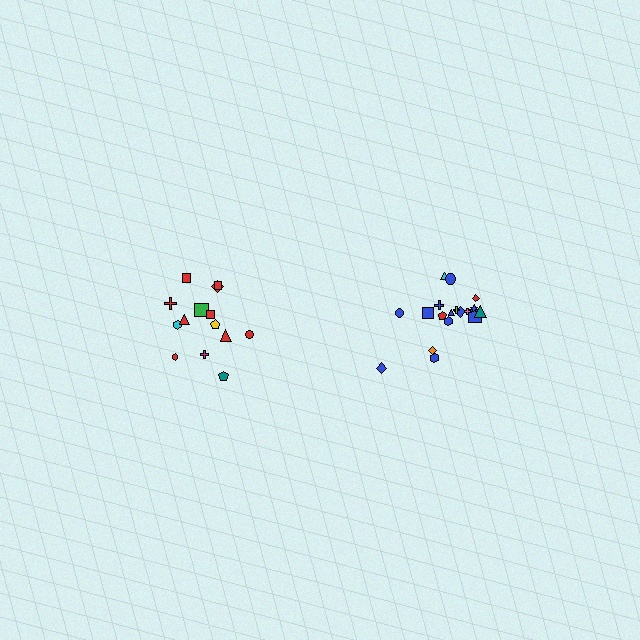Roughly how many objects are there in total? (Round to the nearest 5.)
Roughly 35 objects in total.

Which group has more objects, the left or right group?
The right group.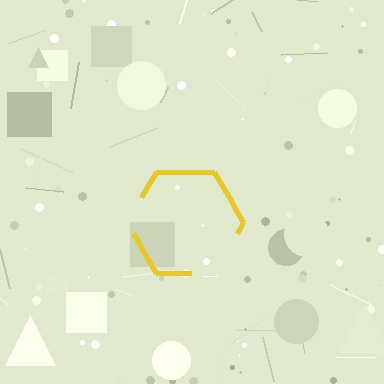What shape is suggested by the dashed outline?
The dashed outline suggests a hexagon.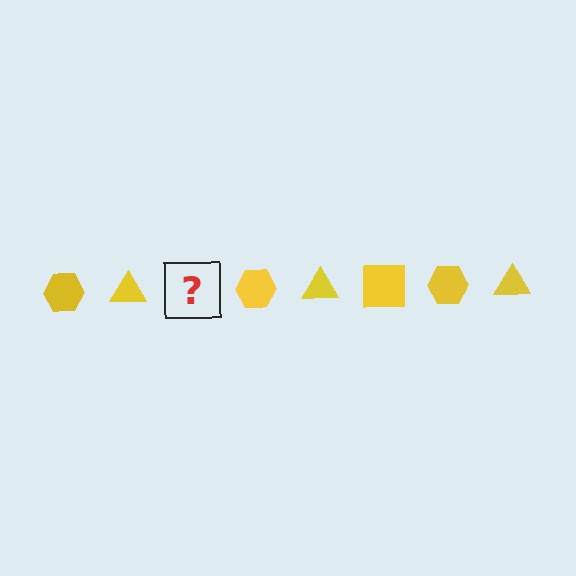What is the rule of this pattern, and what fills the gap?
The rule is that the pattern cycles through hexagon, triangle, square shapes in yellow. The gap should be filled with a yellow square.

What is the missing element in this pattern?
The missing element is a yellow square.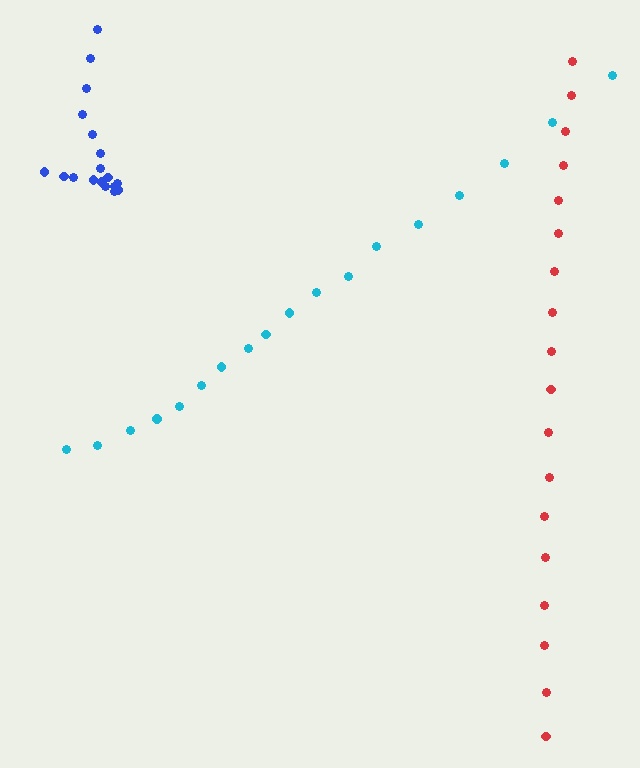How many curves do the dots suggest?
There are 3 distinct paths.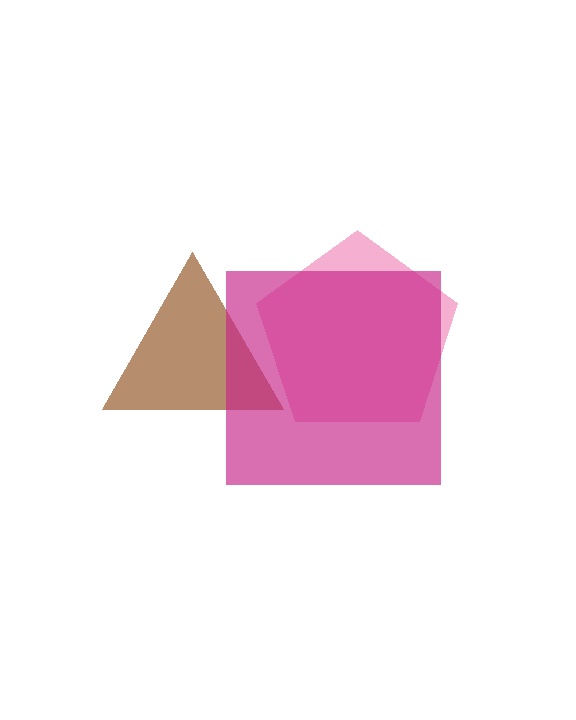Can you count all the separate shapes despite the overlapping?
Yes, there are 3 separate shapes.